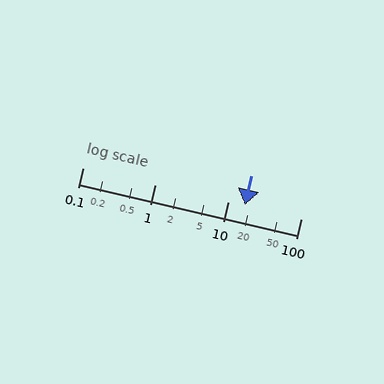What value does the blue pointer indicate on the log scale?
The pointer indicates approximately 17.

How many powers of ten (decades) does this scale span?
The scale spans 3 decades, from 0.1 to 100.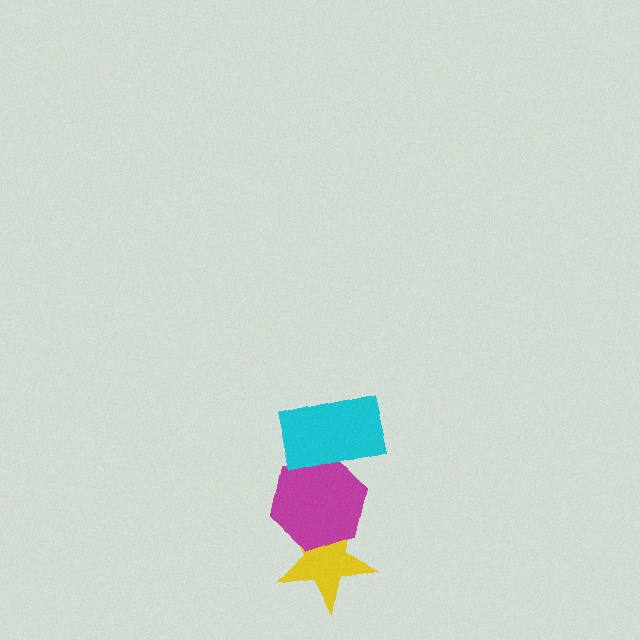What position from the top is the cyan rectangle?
The cyan rectangle is 1st from the top.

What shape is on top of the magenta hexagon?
The cyan rectangle is on top of the magenta hexagon.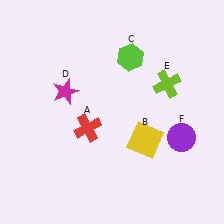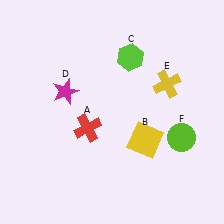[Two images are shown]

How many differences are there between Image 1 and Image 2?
There are 2 differences between the two images.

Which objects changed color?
E changed from lime to yellow. F changed from purple to lime.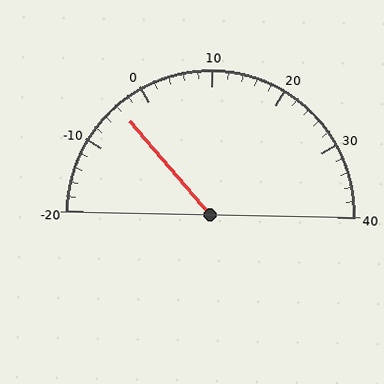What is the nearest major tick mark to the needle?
The nearest major tick mark is 0.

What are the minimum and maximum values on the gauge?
The gauge ranges from -20 to 40.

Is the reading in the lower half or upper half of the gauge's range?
The reading is in the lower half of the range (-20 to 40).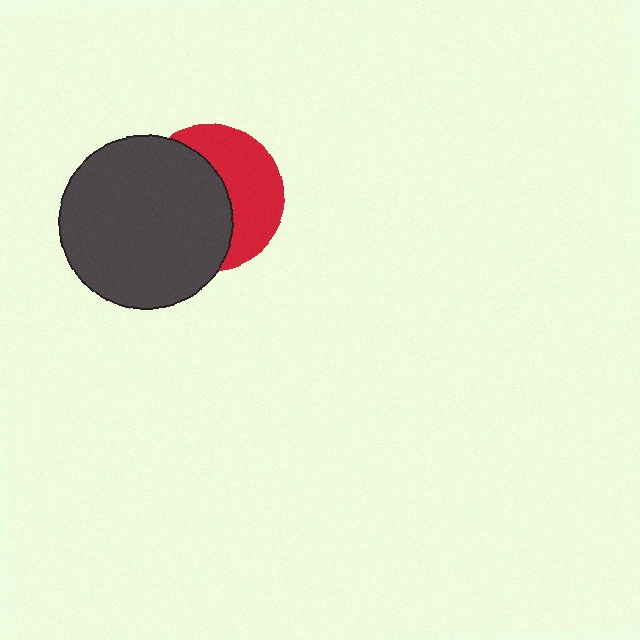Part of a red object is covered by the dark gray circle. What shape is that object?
It is a circle.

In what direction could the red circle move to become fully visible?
The red circle could move right. That would shift it out from behind the dark gray circle entirely.